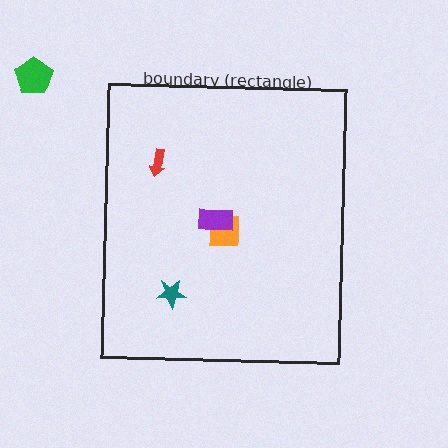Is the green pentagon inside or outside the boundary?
Outside.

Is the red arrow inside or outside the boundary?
Inside.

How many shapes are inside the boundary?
4 inside, 1 outside.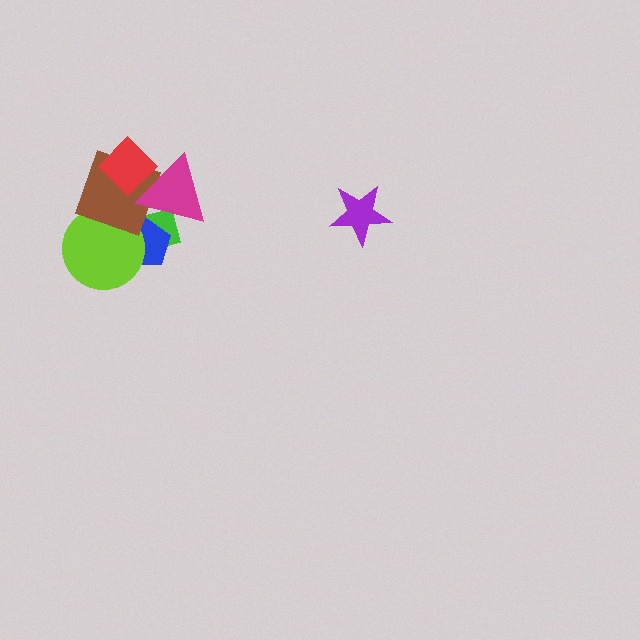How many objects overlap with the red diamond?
2 objects overlap with the red diamond.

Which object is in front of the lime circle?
The brown diamond is in front of the lime circle.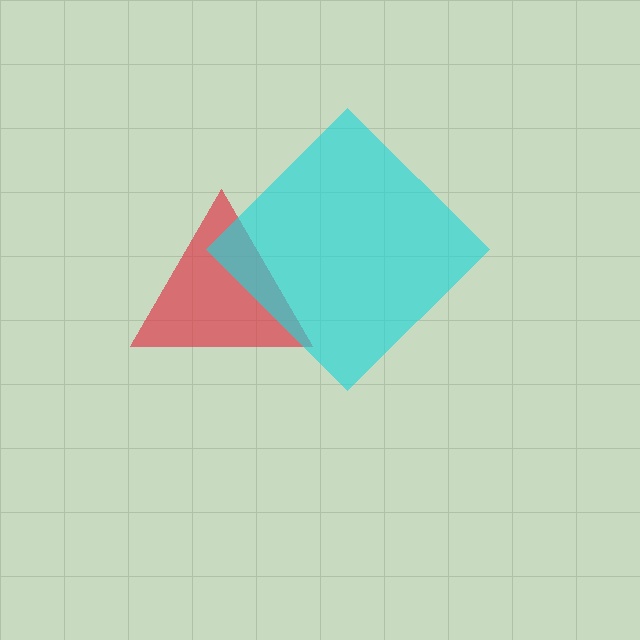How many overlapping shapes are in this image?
There are 2 overlapping shapes in the image.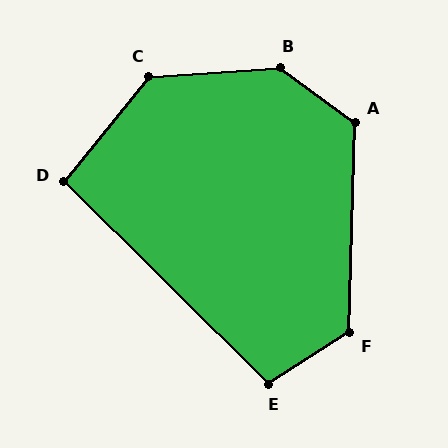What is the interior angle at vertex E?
Approximately 103 degrees (obtuse).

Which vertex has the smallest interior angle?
D, at approximately 96 degrees.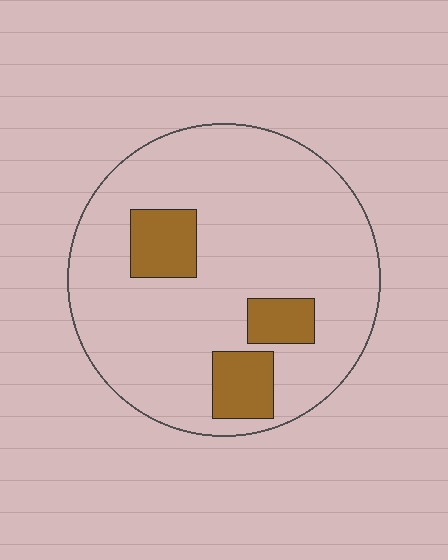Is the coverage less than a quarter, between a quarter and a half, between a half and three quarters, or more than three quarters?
Less than a quarter.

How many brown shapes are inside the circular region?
3.